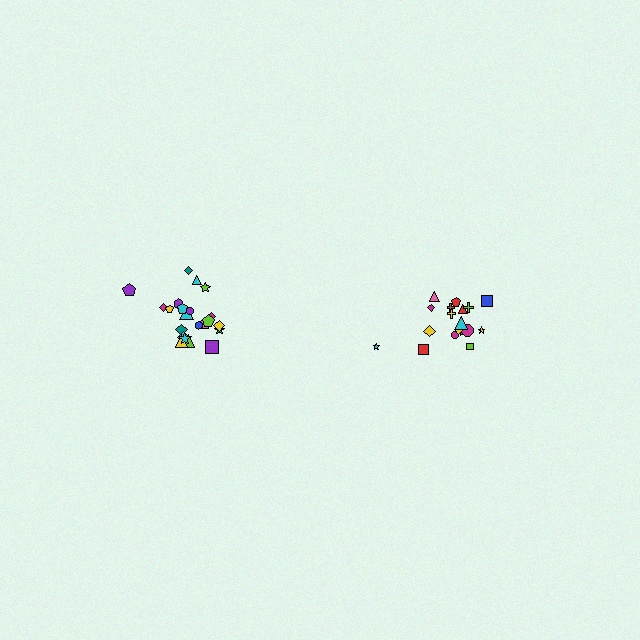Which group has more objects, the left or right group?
The left group.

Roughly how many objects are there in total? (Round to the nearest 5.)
Roughly 40 objects in total.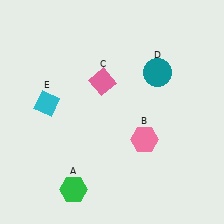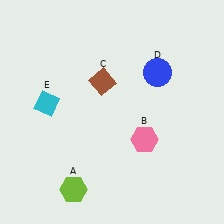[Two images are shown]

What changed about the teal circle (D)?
In Image 1, D is teal. In Image 2, it changed to blue.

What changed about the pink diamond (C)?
In Image 1, C is pink. In Image 2, it changed to brown.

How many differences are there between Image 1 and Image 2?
There are 3 differences between the two images.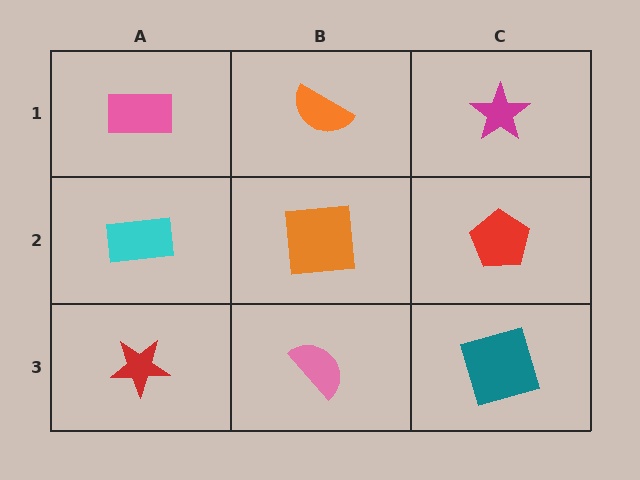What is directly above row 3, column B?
An orange square.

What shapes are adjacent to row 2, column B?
An orange semicircle (row 1, column B), a pink semicircle (row 3, column B), a cyan rectangle (row 2, column A), a red pentagon (row 2, column C).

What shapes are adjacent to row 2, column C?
A magenta star (row 1, column C), a teal square (row 3, column C), an orange square (row 2, column B).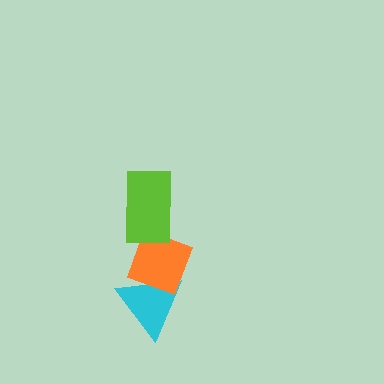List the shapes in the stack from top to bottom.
From top to bottom: the lime rectangle, the orange diamond, the cyan triangle.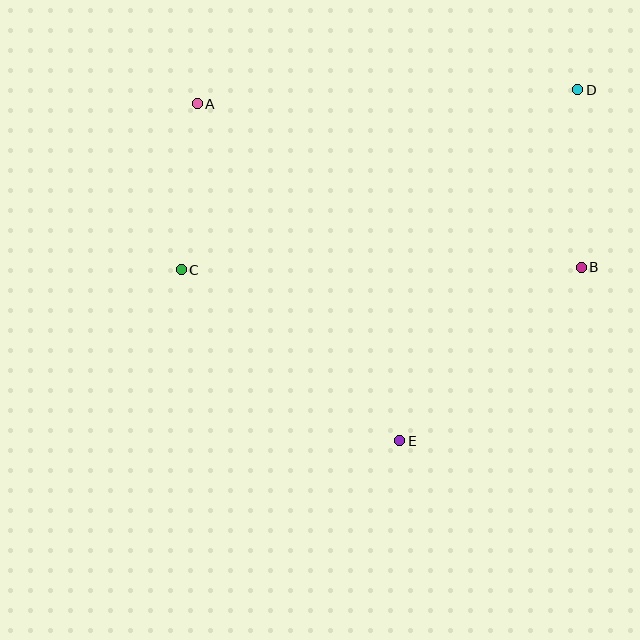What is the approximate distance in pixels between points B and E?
The distance between B and E is approximately 251 pixels.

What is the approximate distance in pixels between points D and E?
The distance between D and E is approximately 394 pixels.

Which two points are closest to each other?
Points A and C are closest to each other.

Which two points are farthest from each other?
Points C and D are farthest from each other.